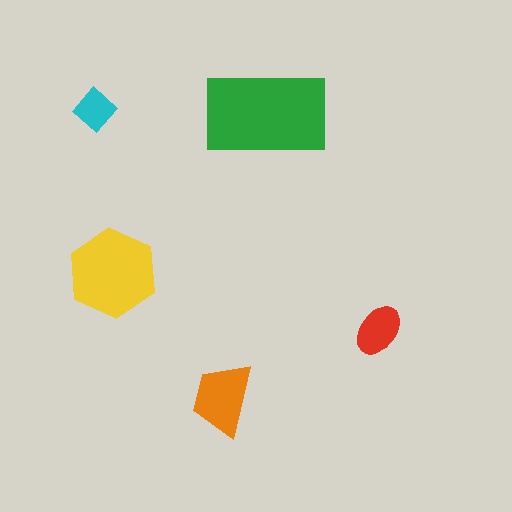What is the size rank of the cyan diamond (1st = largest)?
5th.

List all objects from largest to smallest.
The green rectangle, the yellow hexagon, the orange trapezoid, the red ellipse, the cyan diamond.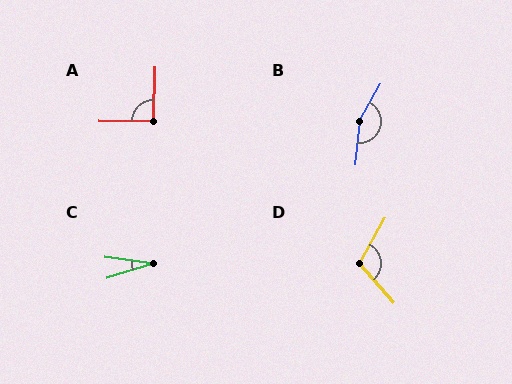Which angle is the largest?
B, at approximately 157 degrees.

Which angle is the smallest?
C, at approximately 24 degrees.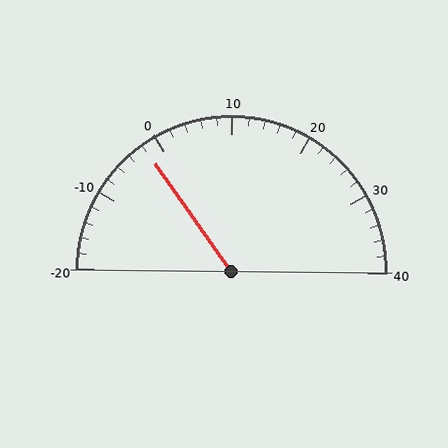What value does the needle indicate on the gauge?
The needle indicates approximately -2.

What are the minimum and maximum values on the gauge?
The gauge ranges from -20 to 40.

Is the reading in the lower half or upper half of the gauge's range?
The reading is in the lower half of the range (-20 to 40).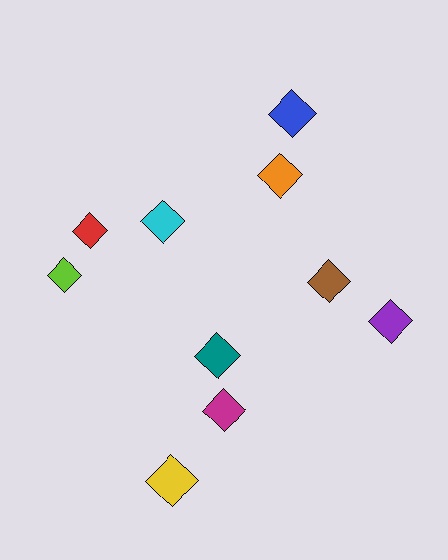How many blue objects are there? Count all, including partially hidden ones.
There is 1 blue object.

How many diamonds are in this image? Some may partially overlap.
There are 10 diamonds.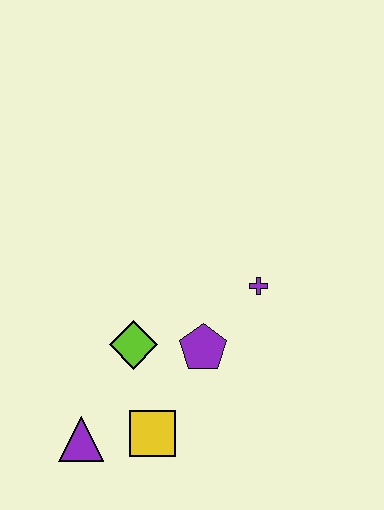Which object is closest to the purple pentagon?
The lime diamond is closest to the purple pentagon.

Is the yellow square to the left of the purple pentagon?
Yes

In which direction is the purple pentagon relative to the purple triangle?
The purple pentagon is to the right of the purple triangle.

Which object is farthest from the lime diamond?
The purple cross is farthest from the lime diamond.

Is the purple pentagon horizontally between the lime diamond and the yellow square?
No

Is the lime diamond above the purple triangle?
Yes